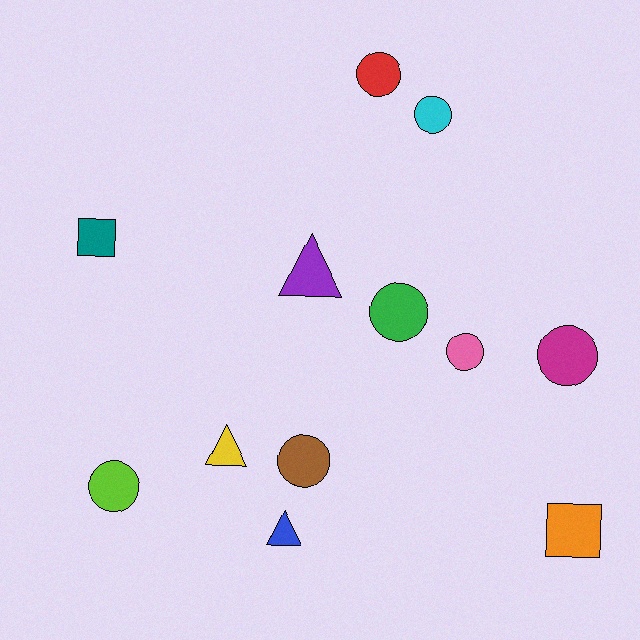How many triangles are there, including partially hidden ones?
There are 3 triangles.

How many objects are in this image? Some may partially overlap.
There are 12 objects.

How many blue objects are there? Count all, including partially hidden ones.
There is 1 blue object.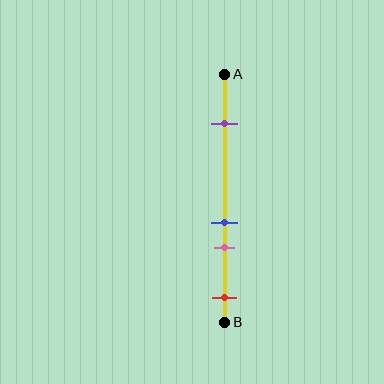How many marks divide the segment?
There are 4 marks dividing the segment.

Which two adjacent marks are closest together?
The blue and pink marks are the closest adjacent pair.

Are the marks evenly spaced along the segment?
No, the marks are not evenly spaced.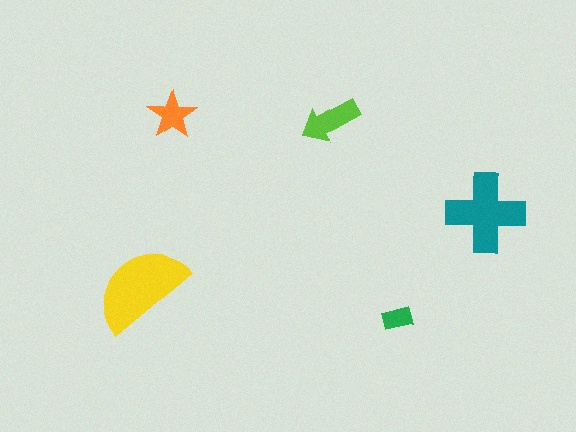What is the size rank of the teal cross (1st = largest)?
2nd.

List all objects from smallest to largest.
The green rectangle, the orange star, the lime arrow, the teal cross, the yellow semicircle.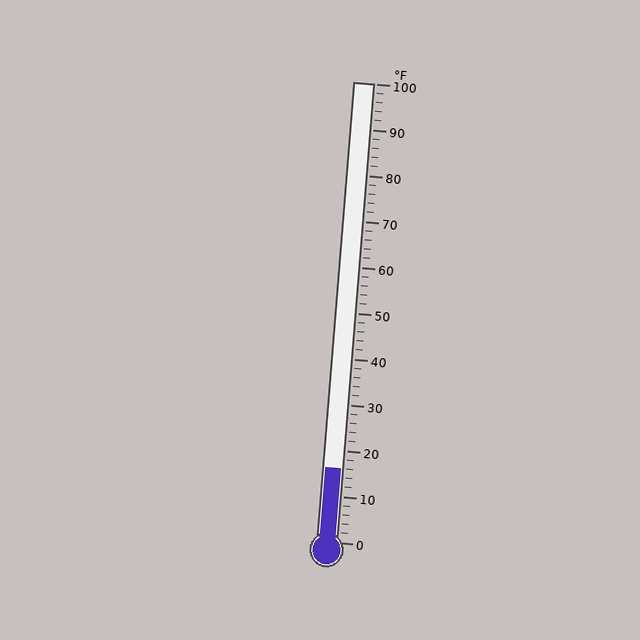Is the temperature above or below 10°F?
The temperature is above 10°F.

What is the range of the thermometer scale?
The thermometer scale ranges from 0°F to 100°F.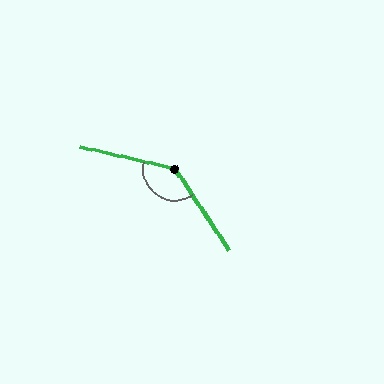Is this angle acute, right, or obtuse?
It is obtuse.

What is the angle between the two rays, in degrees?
Approximately 136 degrees.